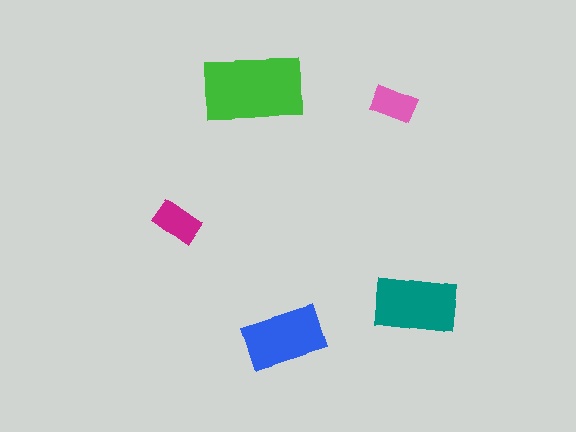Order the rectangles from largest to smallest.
the green one, the teal one, the blue one, the magenta one, the pink one.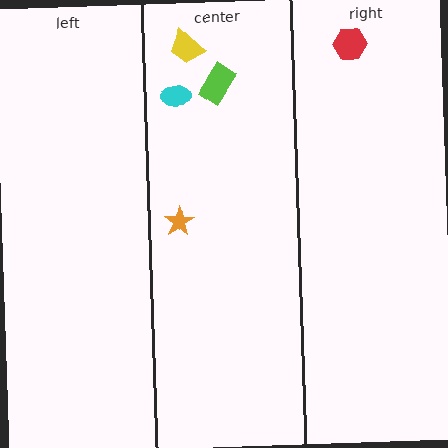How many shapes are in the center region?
4.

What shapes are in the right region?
The red hexagon.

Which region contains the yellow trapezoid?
The center region.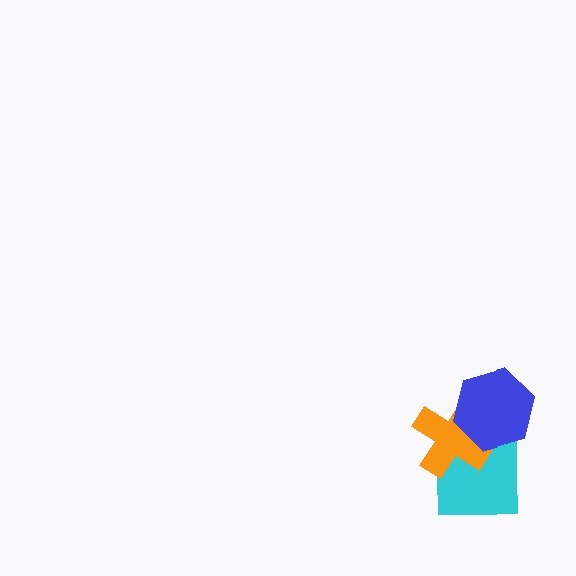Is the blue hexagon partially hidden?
No, no other shape covers it.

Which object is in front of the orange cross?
The blue hexagon is in front of the orange cross.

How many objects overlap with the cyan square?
2 objects overlap with the cyan square.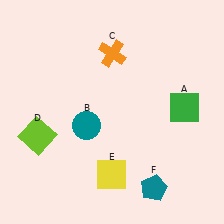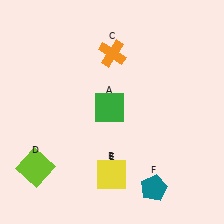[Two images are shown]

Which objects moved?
The objects that moved are: the green square (A), the teal circle (B), the lime square (D).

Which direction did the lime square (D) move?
The lime square (D) moved down.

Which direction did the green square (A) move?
The green square (A) moved left.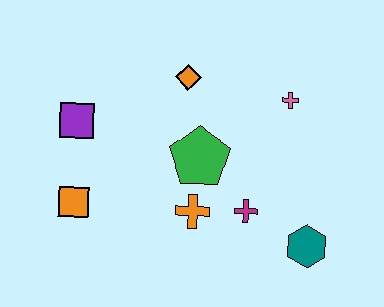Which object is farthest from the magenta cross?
The purple square is farthest from the magenta cross.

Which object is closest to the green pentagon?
The orange cross is closest to the green pentagon.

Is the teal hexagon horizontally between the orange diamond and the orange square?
No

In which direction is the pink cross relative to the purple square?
The pink cross is to the right of the purple square.